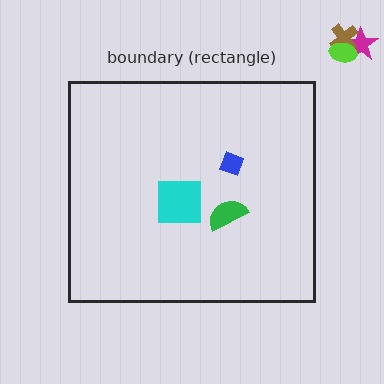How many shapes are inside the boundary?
3 inside, 3 outside.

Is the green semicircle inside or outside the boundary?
Inside.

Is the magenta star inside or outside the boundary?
Outside.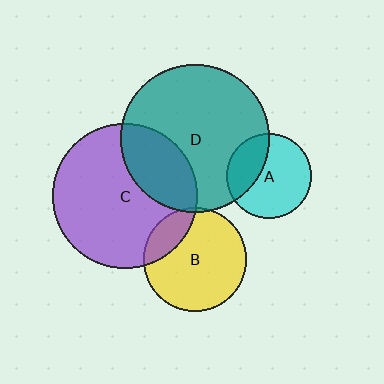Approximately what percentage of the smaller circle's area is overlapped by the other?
Approximately 5%.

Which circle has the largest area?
Circle D (teal).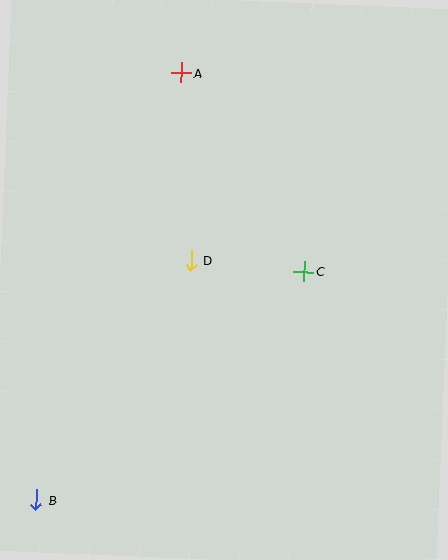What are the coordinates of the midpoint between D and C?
The midpoint between D and C is at (248, 266).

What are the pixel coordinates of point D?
Point D is at (191, 260).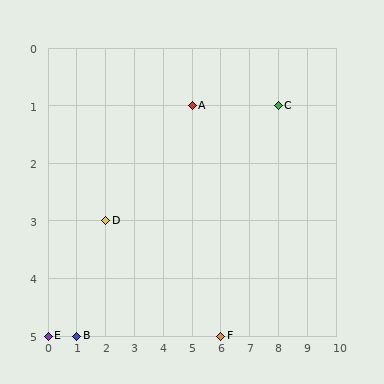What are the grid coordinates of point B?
Point B is at grid coordinates (1, 5).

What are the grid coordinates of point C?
Point C is at grid coordinates (8, 1).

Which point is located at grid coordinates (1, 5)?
Point B is at (1, 5).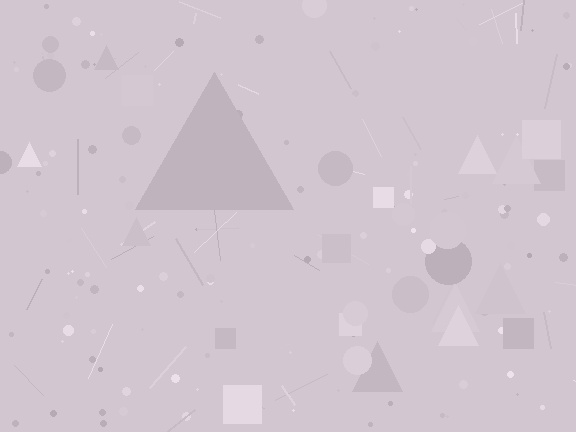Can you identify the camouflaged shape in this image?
The camouflaged shape is a triangle.